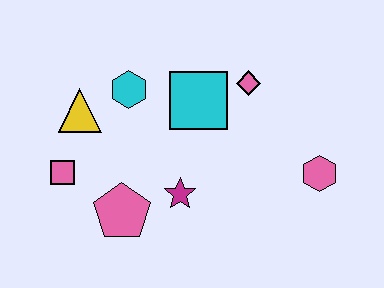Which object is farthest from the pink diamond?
The pink square is farthest from the pink diamond.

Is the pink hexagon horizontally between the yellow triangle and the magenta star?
No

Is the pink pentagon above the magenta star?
No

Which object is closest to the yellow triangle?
The cyan hexagon is closest to the yellow triangle.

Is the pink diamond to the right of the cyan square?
Yes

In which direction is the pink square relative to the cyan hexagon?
The pink square is below the cyan hexagon.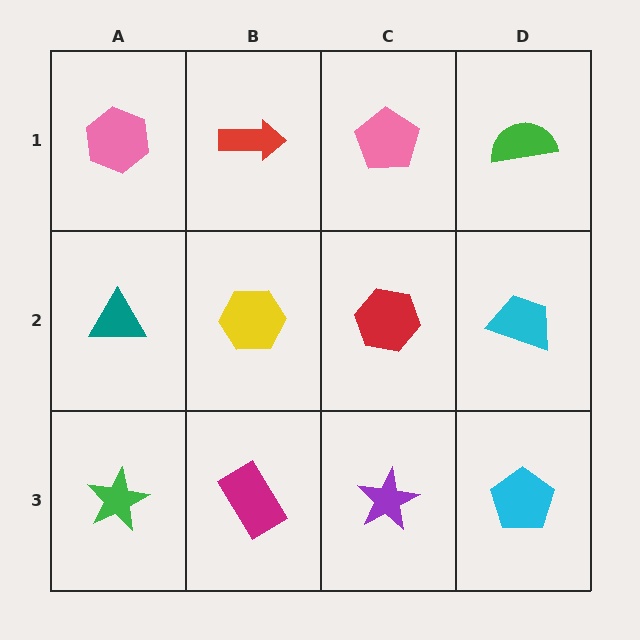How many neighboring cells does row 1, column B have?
3.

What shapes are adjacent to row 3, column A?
A teal triangle (row 2, column A), a magenta rectangle (row 3, column B).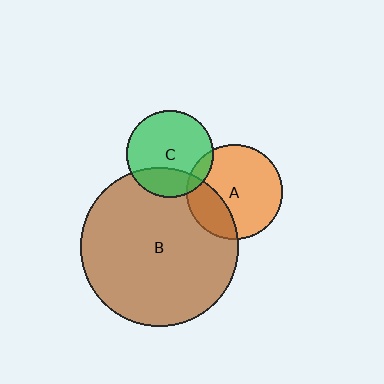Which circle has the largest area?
Circle B (brown).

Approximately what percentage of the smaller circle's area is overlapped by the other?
Approximately 25%.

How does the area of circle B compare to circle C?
Approximately 3.3 times.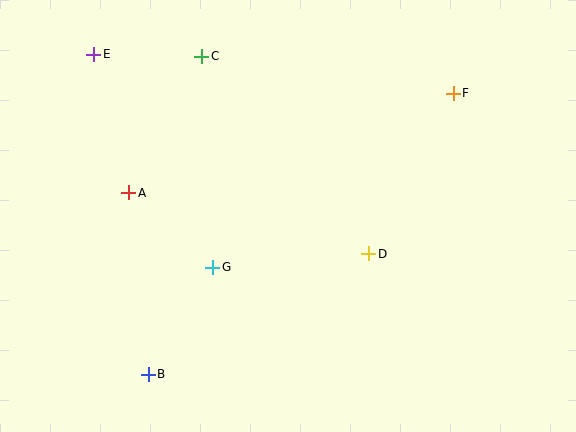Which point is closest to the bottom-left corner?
Point B is closest to the bottom-left corner.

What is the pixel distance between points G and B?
The distance between G and B is 125 pixels.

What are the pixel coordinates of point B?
Point B is at (148, 374).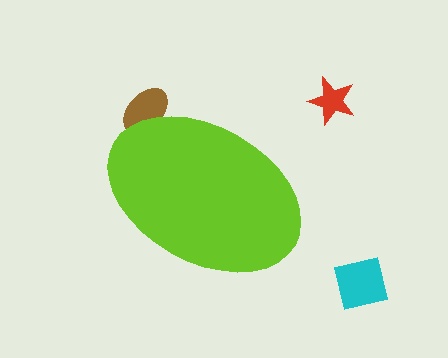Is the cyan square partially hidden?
No, the cyan square is fully visible.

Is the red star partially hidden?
No, the red star is fully visible.